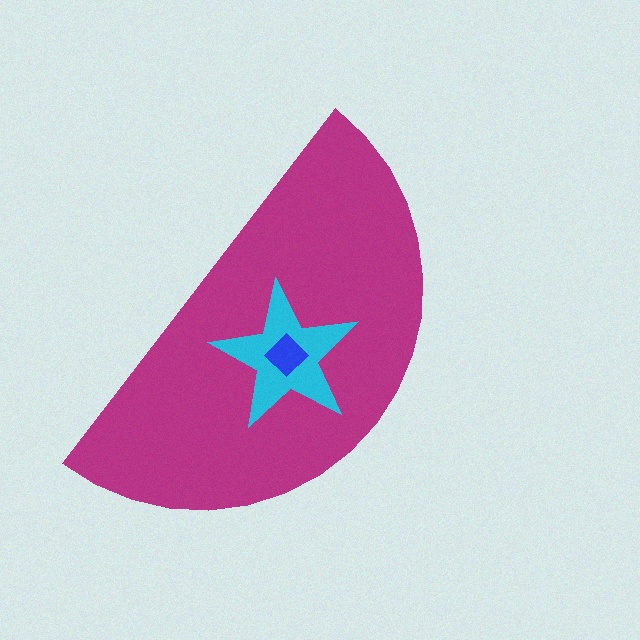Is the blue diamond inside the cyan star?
Yes.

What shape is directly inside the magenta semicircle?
The cyan star.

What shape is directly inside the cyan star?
The blue diamond.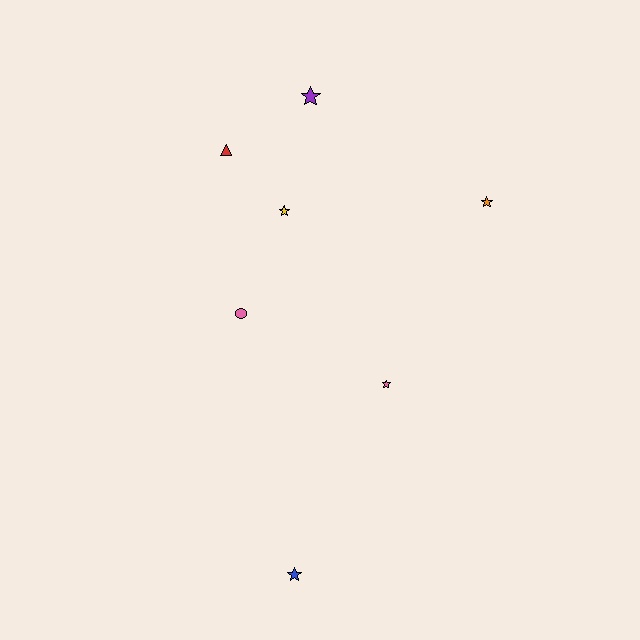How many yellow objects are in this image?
There is 1 yellow object.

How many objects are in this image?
There are 7 objects.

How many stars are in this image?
There are 5 stars.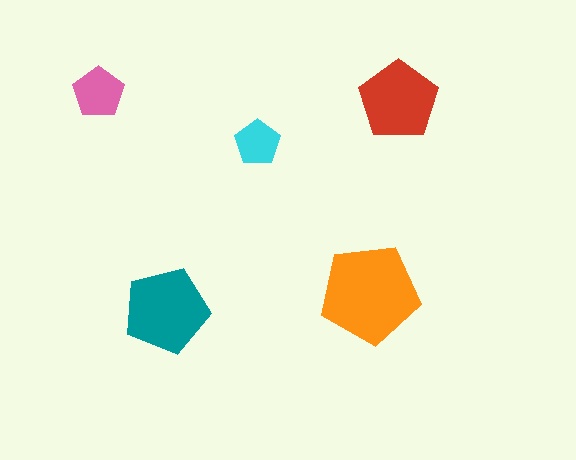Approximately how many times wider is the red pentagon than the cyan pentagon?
About 1.5 times wider.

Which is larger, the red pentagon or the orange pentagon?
The orange one.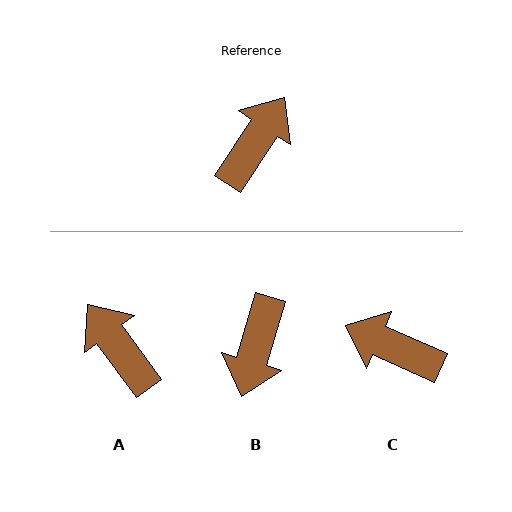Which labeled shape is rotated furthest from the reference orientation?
B, about 163 degrees away.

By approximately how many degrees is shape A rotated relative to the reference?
Approximately 69 degrees counter-clockwise.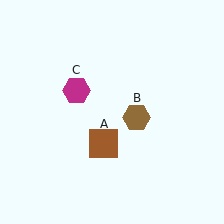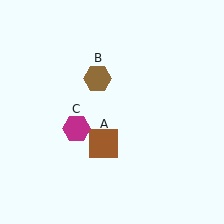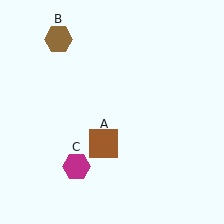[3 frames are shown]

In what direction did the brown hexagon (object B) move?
The brown hexagon (object B) moved up and to the left.